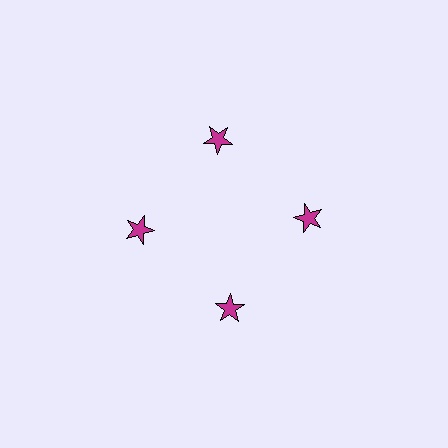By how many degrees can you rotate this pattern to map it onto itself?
The pattern maps onto itself every 90 degrees of rotation.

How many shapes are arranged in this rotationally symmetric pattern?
There are 4 shapes, arranged in 4 groups of 1.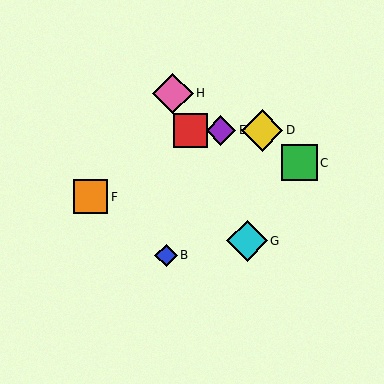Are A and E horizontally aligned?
Yes, both are at y≈130.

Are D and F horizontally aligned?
No, D is at y≈130 and F is at y≈197.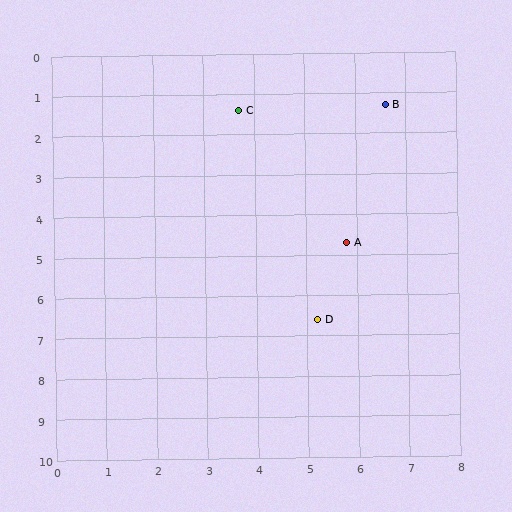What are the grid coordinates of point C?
Point C is at approximately (3.7, 1.4).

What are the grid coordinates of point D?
Point D is at approximately (5.2, 6.6).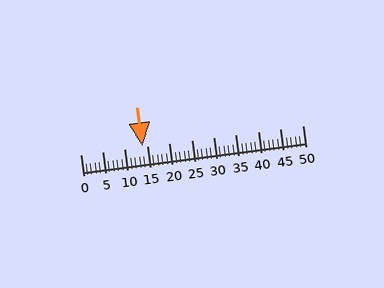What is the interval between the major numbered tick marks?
The major tick marks are spaced 5 units apart.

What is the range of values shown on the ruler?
The ruler shows values from 0 to 50.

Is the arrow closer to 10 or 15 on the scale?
The arrow is closer to 15.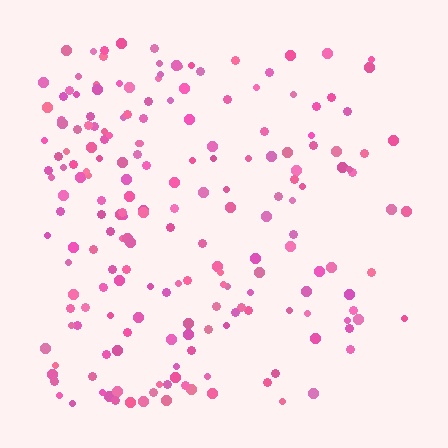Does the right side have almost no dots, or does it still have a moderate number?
Still a moderate number, just noticeably fewer than the left.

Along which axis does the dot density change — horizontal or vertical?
Horizontal.